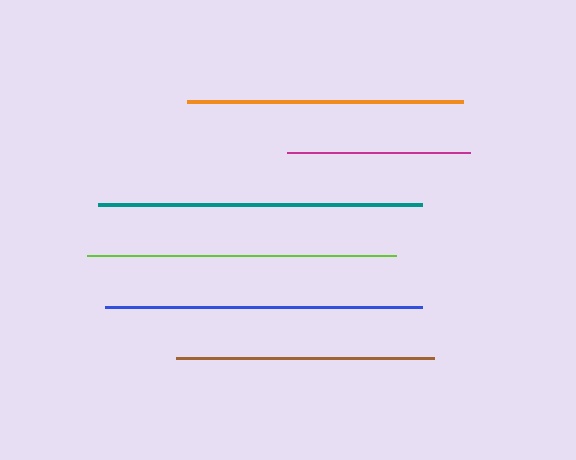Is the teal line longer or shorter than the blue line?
The teal line is longer than the blue line.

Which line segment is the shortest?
The magenta line is the shortest at approximately 183 pixels.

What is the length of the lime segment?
The lime segment is approximately 309 pixels long.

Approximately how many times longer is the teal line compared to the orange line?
The teal line is approximately 1.2 times the length of the orange line.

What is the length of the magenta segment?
The magenta segment is approximately 183 pixels long.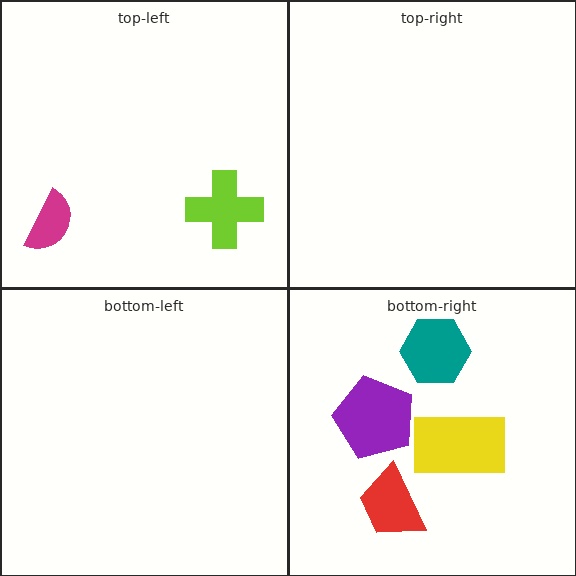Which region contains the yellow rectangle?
The bottom-right region.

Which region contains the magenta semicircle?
The top-left region.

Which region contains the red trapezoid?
The bottom-right region.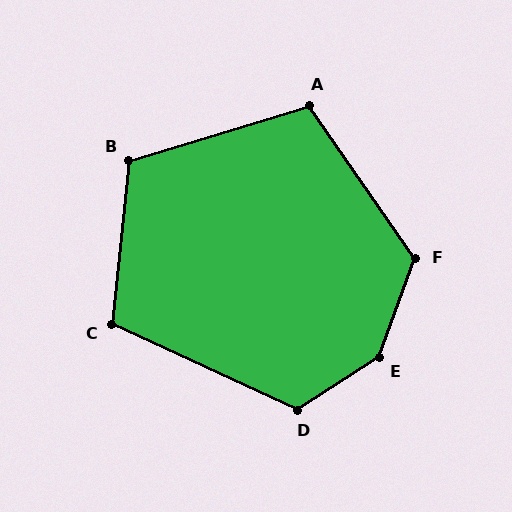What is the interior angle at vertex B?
Approximately 113 degrees (obtuse).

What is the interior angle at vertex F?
Approximately 125 degrees (obtuse).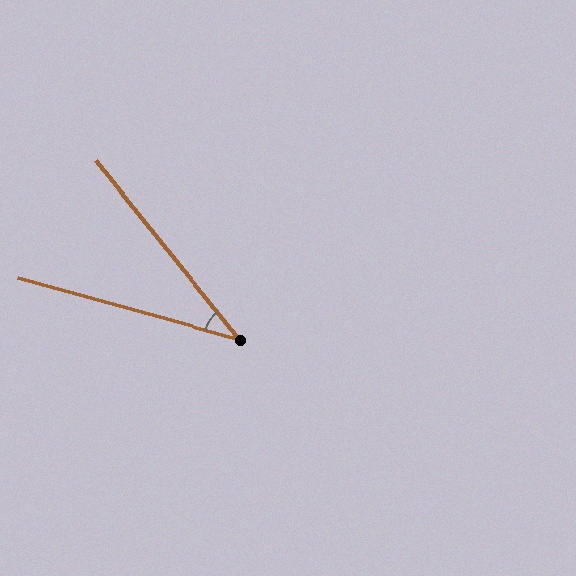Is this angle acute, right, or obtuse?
It is acute.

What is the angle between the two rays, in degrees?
Approximately 36 degrees.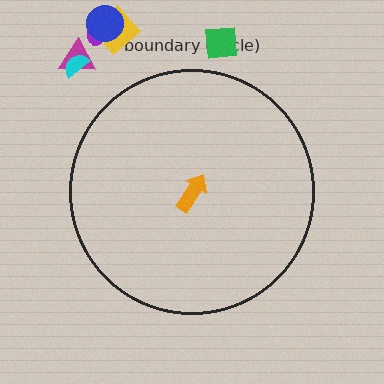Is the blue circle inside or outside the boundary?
Outside.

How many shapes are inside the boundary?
1 inside, 6 outside.